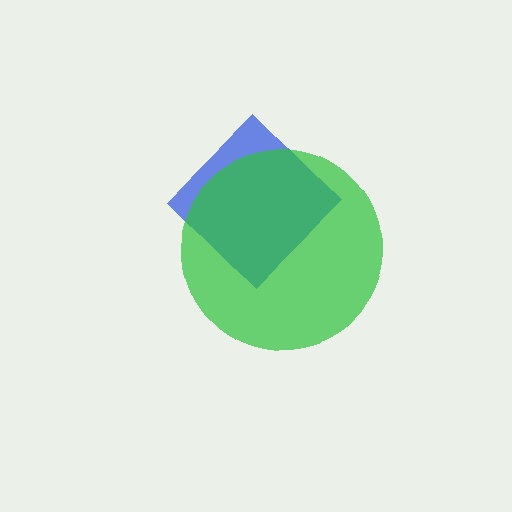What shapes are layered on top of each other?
The layered shapes are: a blue diamond, a green circle.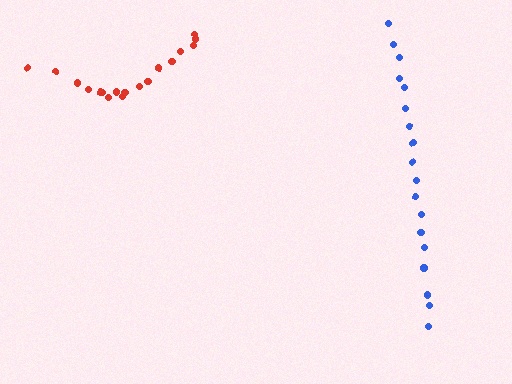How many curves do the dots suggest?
There are 2 distinct paths.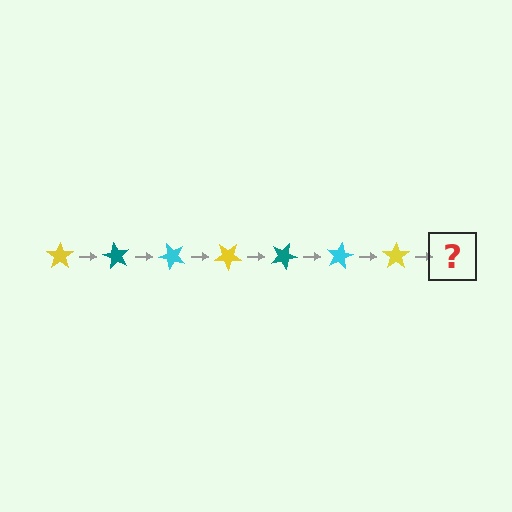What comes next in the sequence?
The next element should be a teal star, rotated 420 degrees from the start.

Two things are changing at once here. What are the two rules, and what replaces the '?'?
The two rules are that it rotates 60 degrees each step and the color cycles through yellow, teal, and cyan. The '?' should be a teal star, rotated 420 degrees from the start.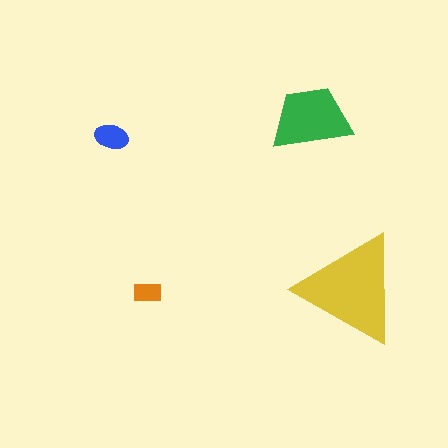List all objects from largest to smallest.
The yellow triangle, the green trapezoid, the blue ellipse, the orange rectangle.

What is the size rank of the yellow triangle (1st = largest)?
1st.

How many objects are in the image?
There are 4 objects in the image.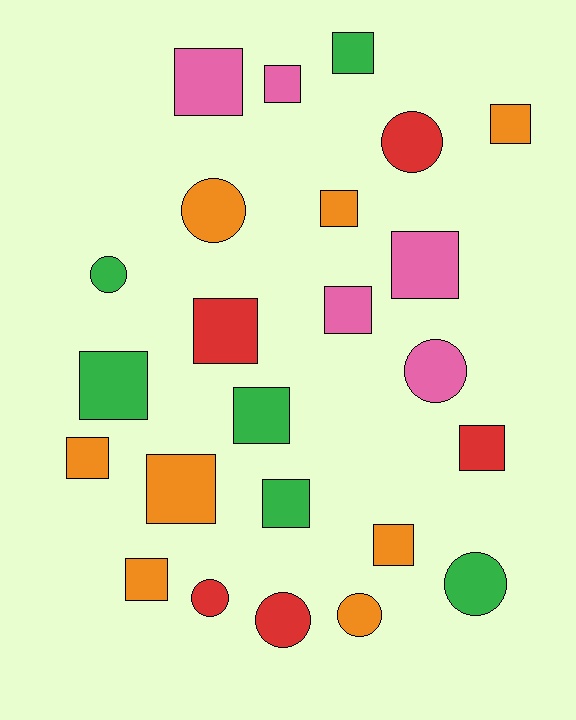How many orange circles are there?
There are 2 orange circles.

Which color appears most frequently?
Orange, with 8 objects.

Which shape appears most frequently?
Square, with 16 objects.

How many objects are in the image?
There are 24 objects.